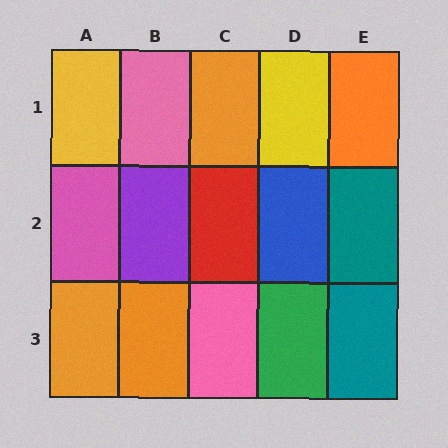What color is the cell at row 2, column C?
Red.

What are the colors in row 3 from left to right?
Orange, orange, pink, green, teal.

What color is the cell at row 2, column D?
Blue.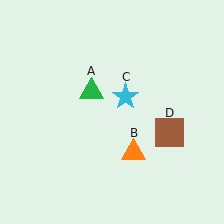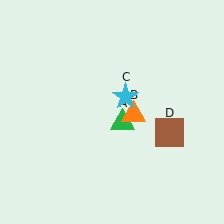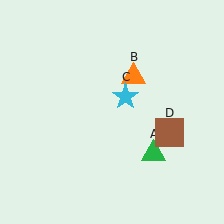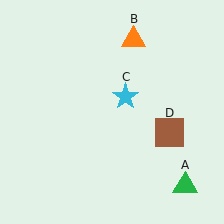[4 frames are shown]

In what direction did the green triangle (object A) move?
The green triangle (object A) moved down and to the right.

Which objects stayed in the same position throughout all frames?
Cyan star (object C) and brown square (object D) remained stationary.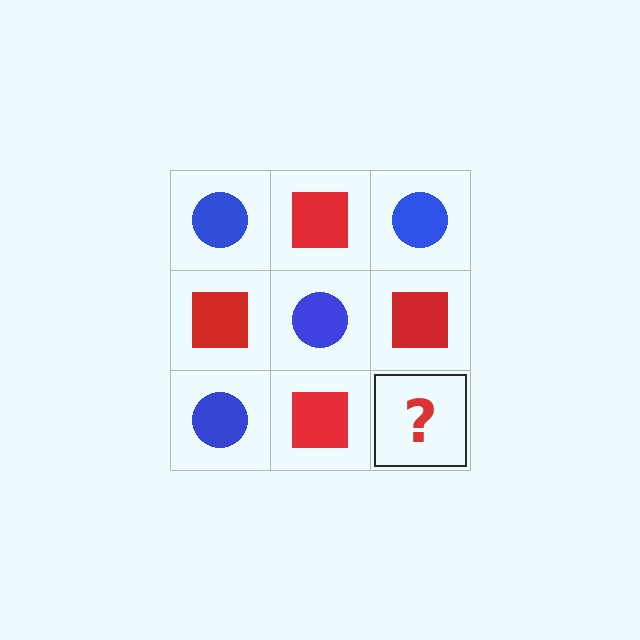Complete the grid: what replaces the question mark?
The question mark should be replaced with a blue circle.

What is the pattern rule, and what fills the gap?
The rule is that it alternates blue circle and red square in a checkerboard pattern. The gap should be filled with a blue circle.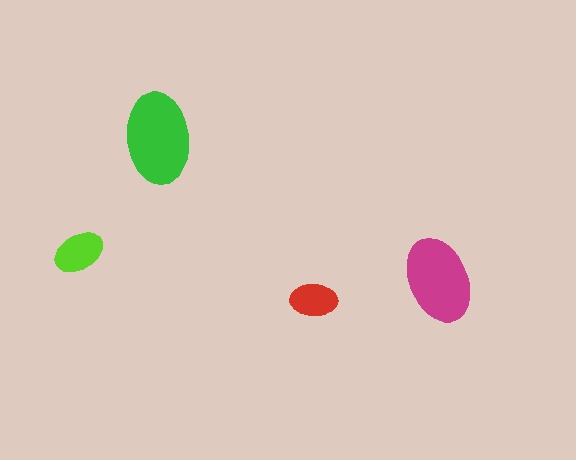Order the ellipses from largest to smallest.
the green one, the magenta one, the lime one, the red one.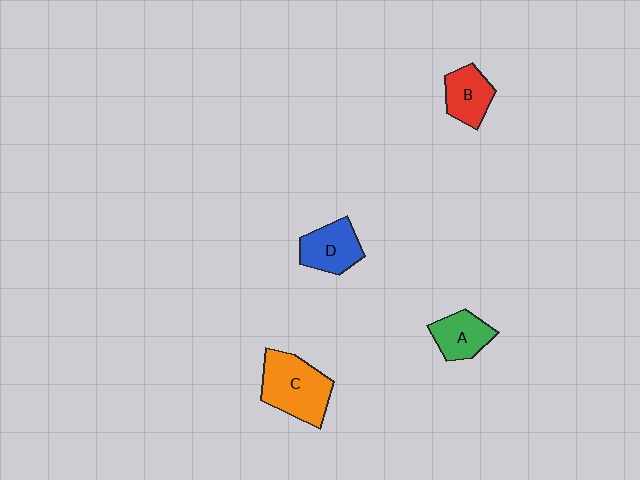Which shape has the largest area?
Shape C (orange).